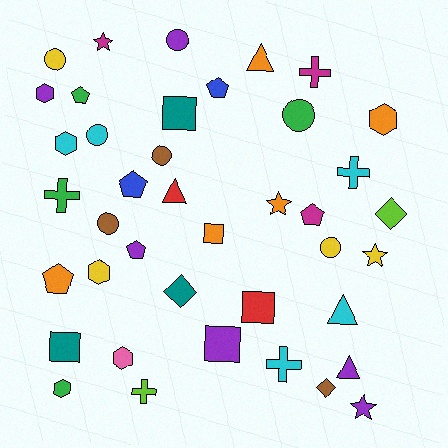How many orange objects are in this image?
There are 5 orange objects.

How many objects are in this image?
There are 40 objects.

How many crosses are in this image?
There are 5 crosses.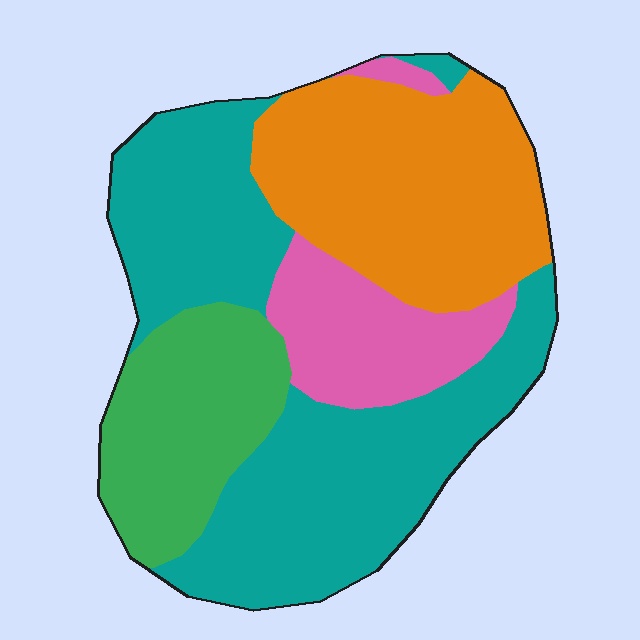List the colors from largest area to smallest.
From largest to smallest: teal, orange, green, pink.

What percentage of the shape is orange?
Orange takes up about one quarter (1/4) of the shape.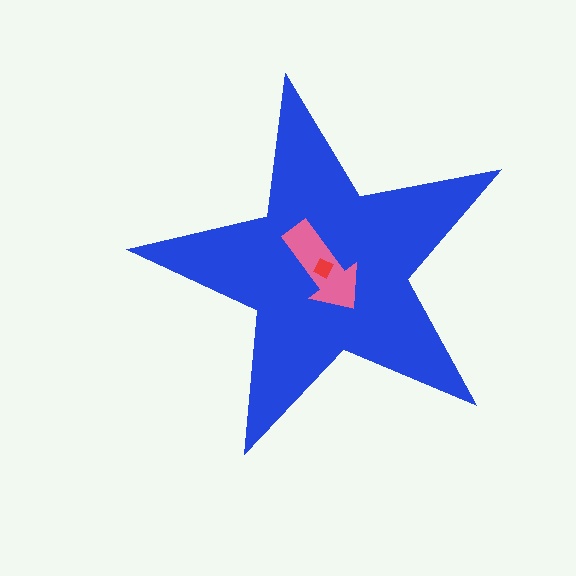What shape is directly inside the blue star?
The pink arrow.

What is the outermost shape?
The blue star.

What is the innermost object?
The red diamond.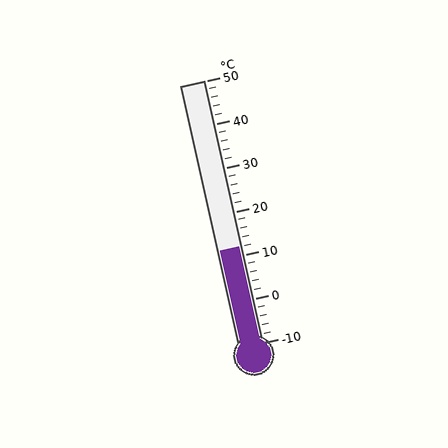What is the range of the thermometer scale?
The thermometer scale ranges from -10°C to 50°C.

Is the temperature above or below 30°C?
The temperature is below 30°C.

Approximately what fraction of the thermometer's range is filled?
The thermometer is filled to approximately 35% of its range.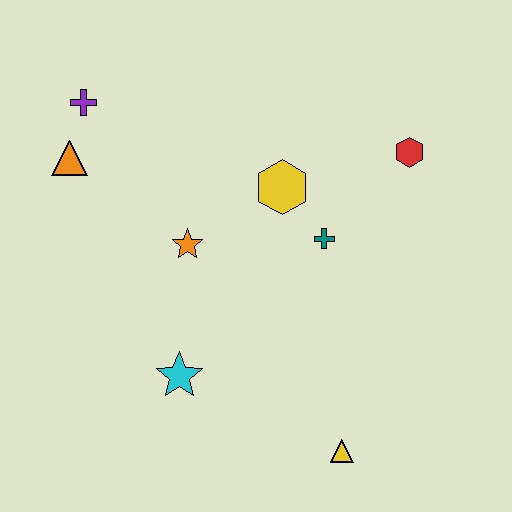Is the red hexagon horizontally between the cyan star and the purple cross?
No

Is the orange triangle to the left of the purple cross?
Yes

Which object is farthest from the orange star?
The yellow triangle is farthest from the orange star.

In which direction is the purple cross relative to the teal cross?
The purple cross is to the left of the teal cross.